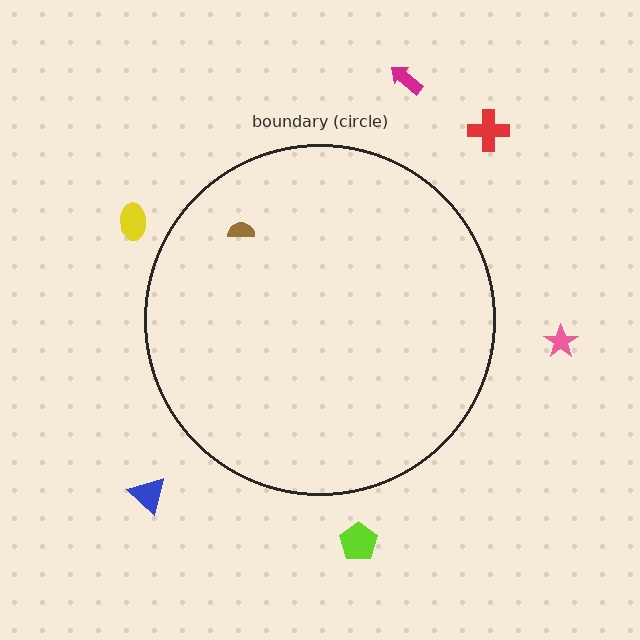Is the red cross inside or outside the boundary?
Outside.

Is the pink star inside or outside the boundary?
Outside.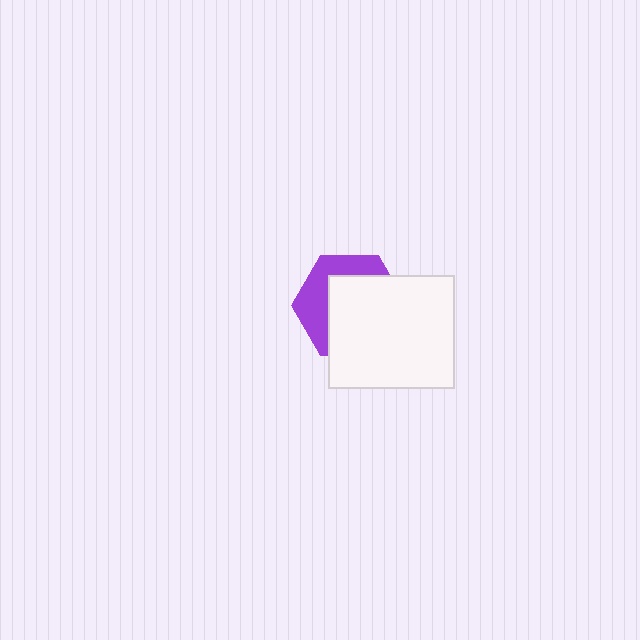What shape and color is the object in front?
The object in front is a white rectangle.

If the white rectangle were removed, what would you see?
You would see the complete purple hexagon.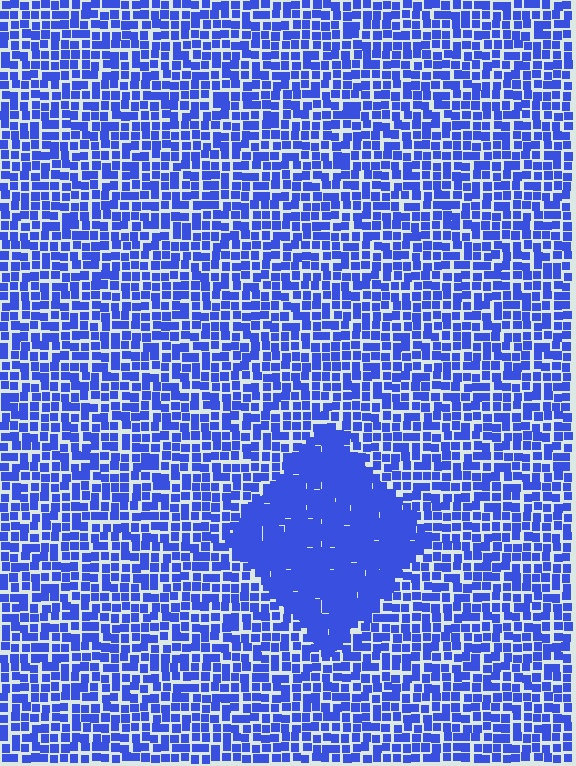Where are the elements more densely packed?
The elements are more densely packed inside the diamond boundary.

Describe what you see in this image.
The image contains small blue elements arranged at two different densities. A diamond-shaped region is visible where the elements are more densely packed than the surrounding area.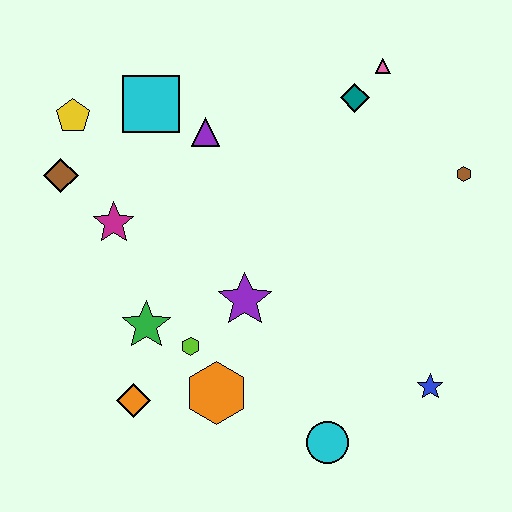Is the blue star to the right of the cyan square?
Yes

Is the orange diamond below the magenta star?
Yes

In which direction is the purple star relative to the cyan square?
The purple star is below the cyan square.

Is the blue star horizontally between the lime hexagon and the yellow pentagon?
No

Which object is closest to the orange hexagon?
The lime hexagon is closest to the orange hexagon.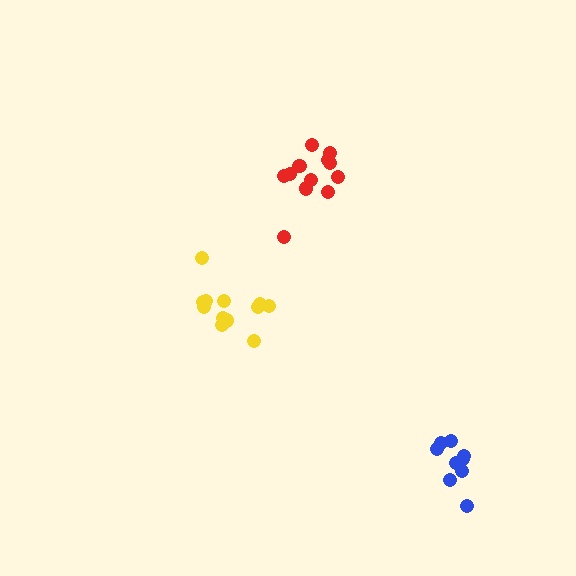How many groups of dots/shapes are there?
There are 3 groups.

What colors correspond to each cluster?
The clusters are colored: red, yellow, blue.